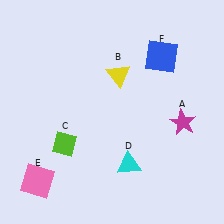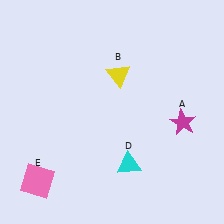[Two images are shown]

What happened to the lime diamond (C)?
The lime diamond (C) was removed in Image 2. It was in the bottom-left area of Image 1.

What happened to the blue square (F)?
The blue square (F) was removed in Image 2. It was in the top-right area of Image 1.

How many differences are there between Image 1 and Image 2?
There are 2 differences between the two images.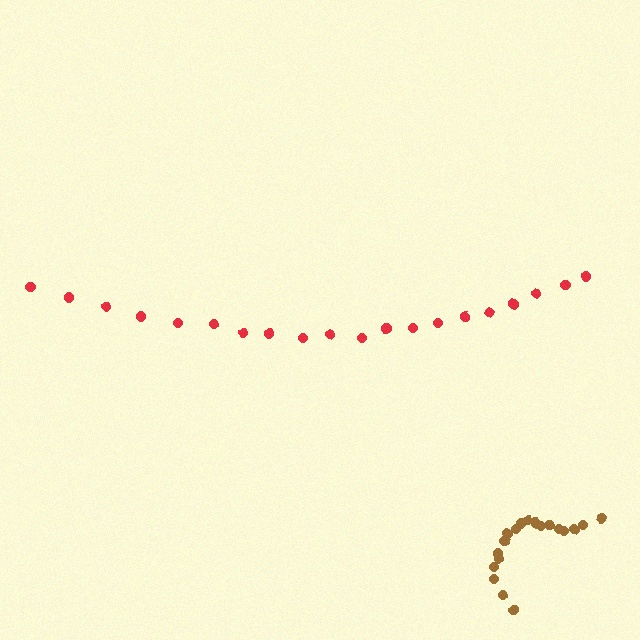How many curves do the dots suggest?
There are 2 distinct paths.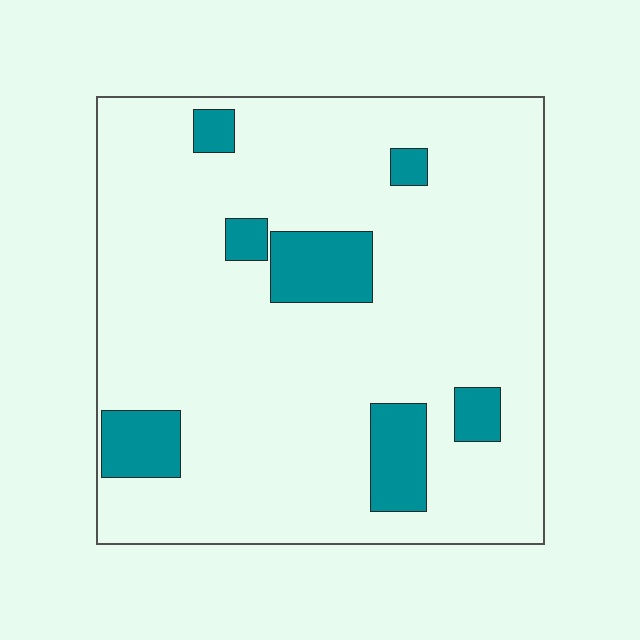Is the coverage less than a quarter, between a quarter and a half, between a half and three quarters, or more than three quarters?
Less than a quarter.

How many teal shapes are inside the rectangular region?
7.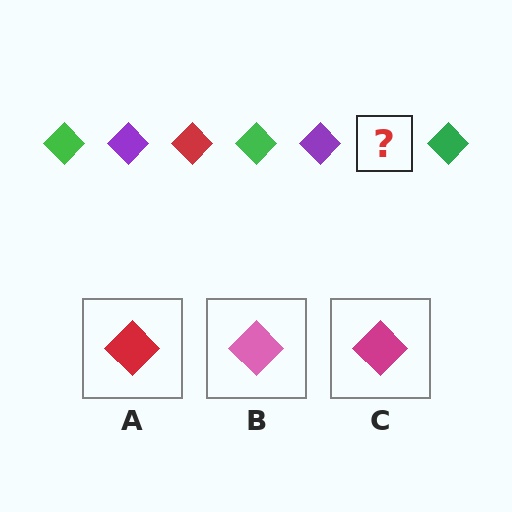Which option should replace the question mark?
Option A.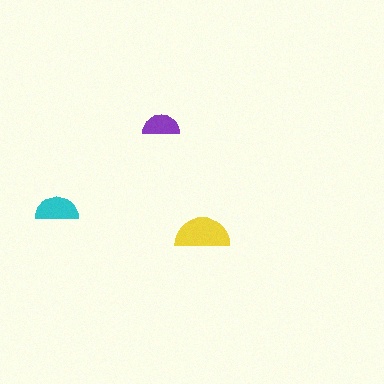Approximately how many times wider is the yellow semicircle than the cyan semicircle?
About 1.5 times wider.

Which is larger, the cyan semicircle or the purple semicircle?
The cyan one.